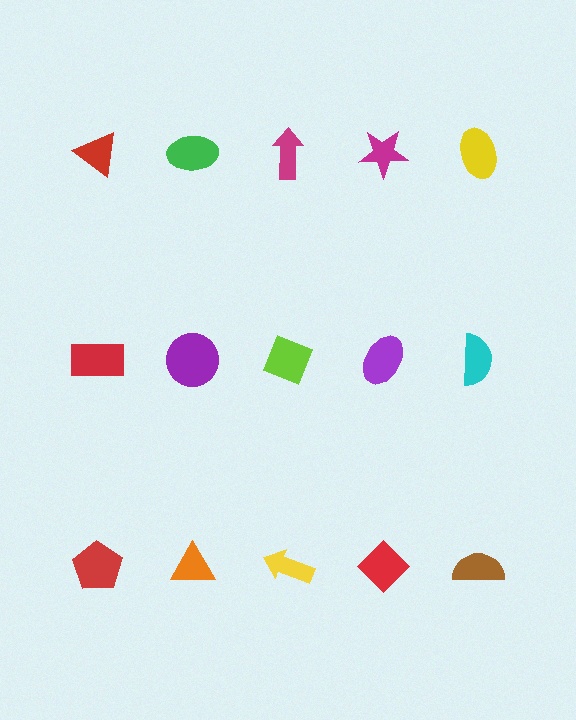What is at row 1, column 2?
A green ellipse.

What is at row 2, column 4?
A purple ellipse.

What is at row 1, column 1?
A red triangle.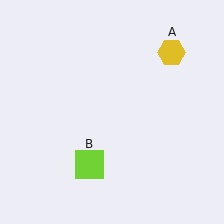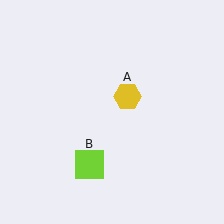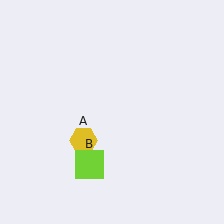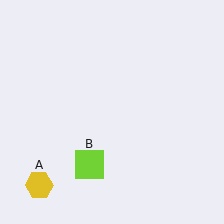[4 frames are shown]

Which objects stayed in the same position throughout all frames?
Lime square (object B) remained stationary.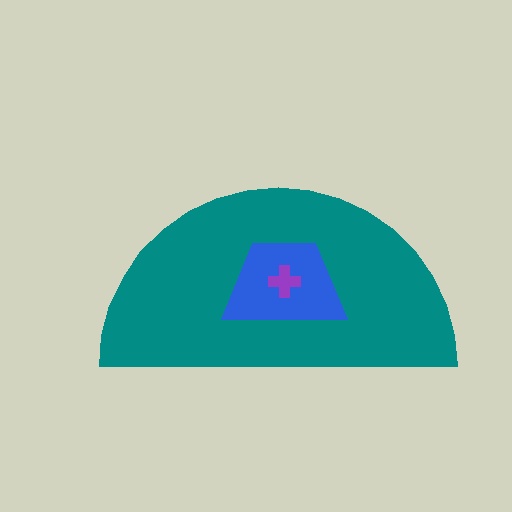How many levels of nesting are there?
3.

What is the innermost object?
The purple cross.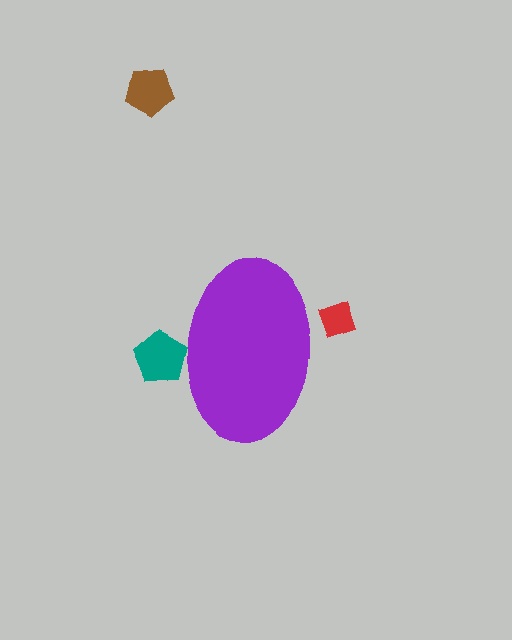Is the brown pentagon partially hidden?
No, the brown pentagon is fully visible.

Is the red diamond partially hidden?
Yes, the red diamond is partially hidden behind the purple ellipse.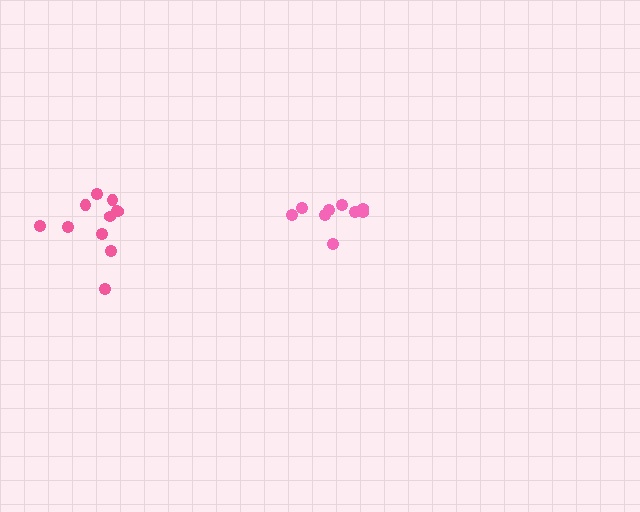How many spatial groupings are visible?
There are 2 spatial groupings.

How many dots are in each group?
Group 1: 11 dots, Group 2: 9 dots (20 total).